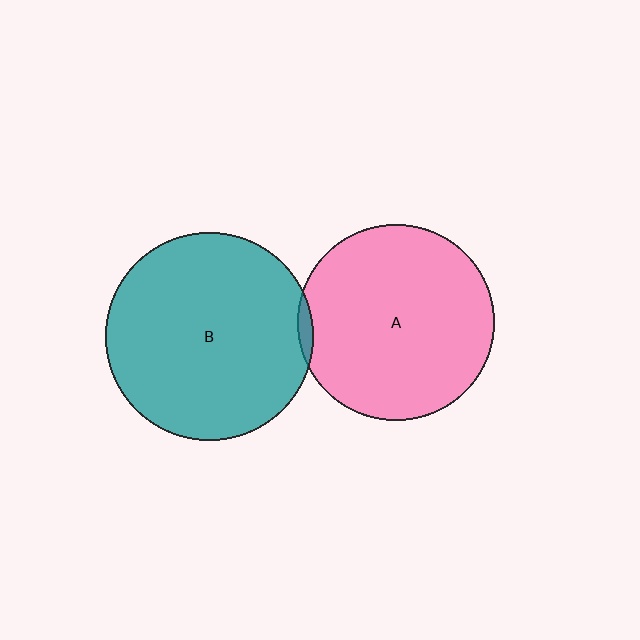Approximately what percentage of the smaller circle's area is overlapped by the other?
Approximately 5%.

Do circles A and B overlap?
Yes.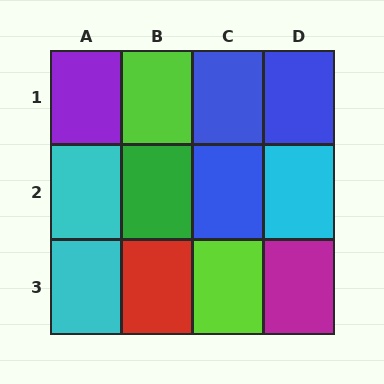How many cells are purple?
1 cell is purple.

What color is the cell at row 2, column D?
Cyan.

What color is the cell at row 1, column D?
Blue.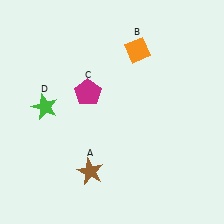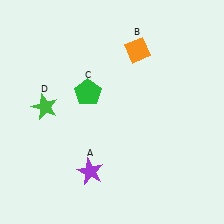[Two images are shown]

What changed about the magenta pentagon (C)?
In Image 1, C is magenta. In Image 2, it changed to green.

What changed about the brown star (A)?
In Image 1, A is brown. In Image 2, it changed to purple.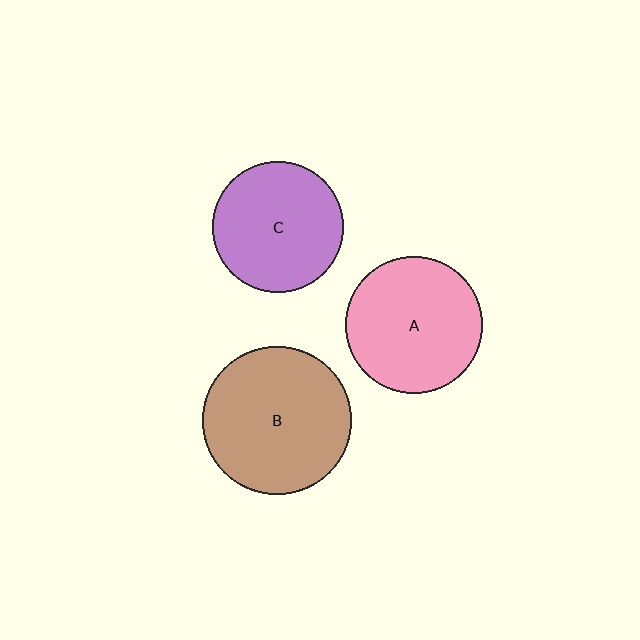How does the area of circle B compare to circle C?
Approximately 1.3 times.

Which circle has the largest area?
Circle B (brown).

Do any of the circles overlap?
No, none of the circles overlap.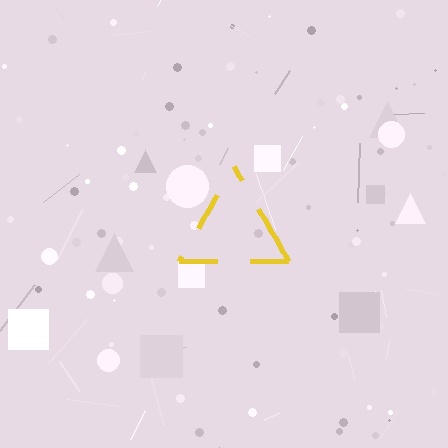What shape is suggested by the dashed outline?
The dashed outline suggests a triangle.